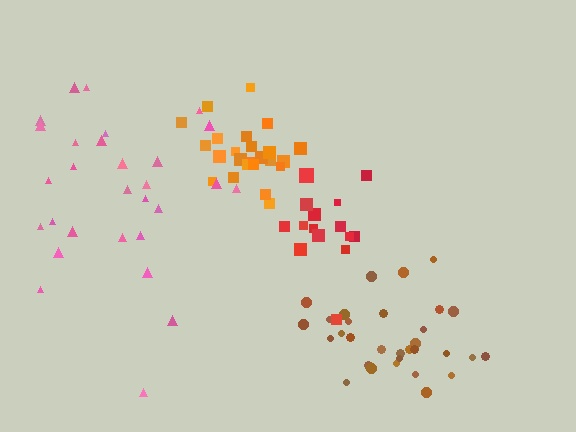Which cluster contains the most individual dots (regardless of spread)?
Brown (32).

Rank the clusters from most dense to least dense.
orange, red, brown, pink.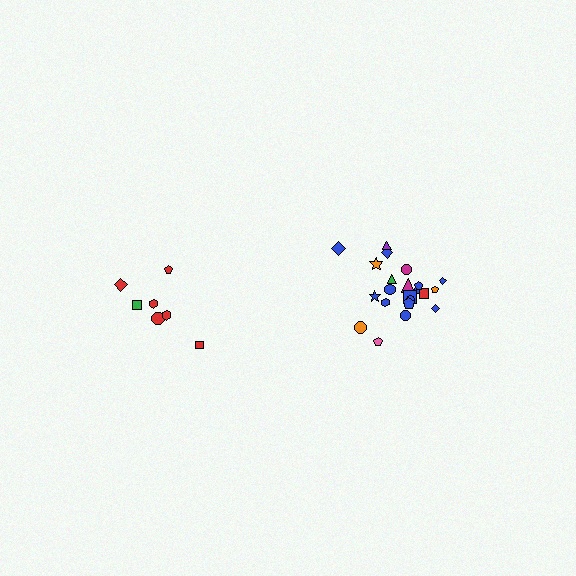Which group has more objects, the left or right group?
The right group.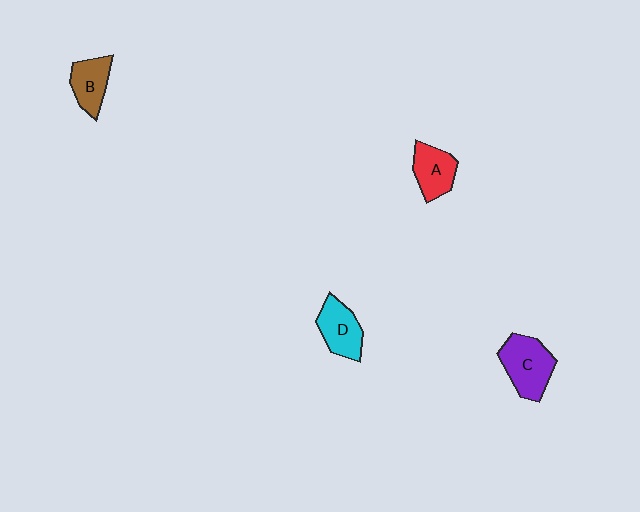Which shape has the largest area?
Shape C (purple).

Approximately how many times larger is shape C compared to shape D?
Approximately 1.3 times.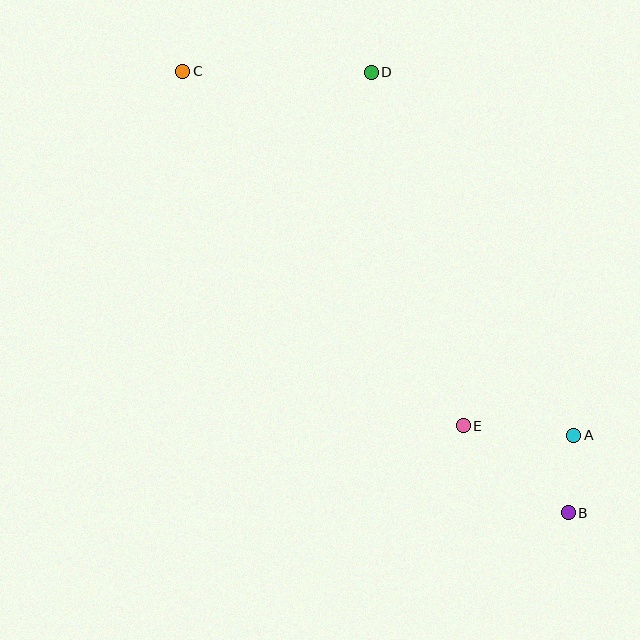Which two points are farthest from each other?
Points B and C are farthest from each other.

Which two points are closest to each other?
Points A and B are closest to each other.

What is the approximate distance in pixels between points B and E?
The distance between B and E is approximately 136 pixels.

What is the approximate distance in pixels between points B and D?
The distance between B and D is approximately 483 pixels.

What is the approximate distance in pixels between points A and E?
The distance between A and E is approximately 111 pixels.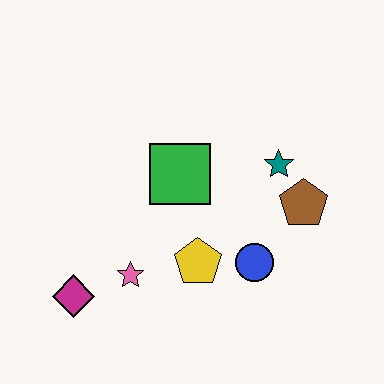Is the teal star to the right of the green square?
Yes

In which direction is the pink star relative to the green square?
The pink star is below the green square.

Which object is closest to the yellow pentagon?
The blue circle is closest to the yellow pentagon.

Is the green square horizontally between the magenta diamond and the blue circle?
Yes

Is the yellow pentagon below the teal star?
Yes